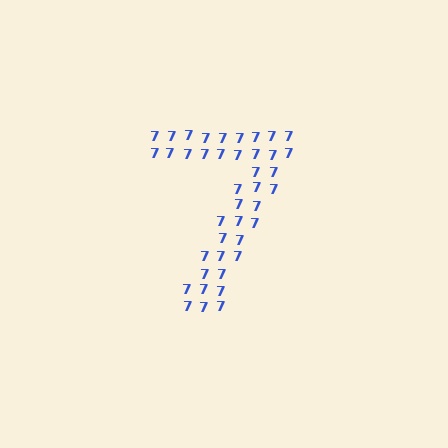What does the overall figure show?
The overall figure shows the digit 7.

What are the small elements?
The small elements are digit 7's.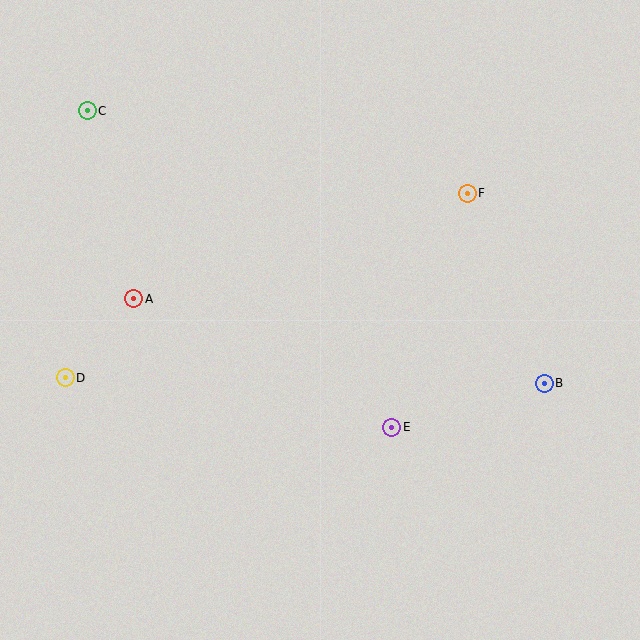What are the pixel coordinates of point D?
Point D is at (65, 378).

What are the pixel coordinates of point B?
Point B is at (544, 383).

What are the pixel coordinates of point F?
Point F is at (467, 193).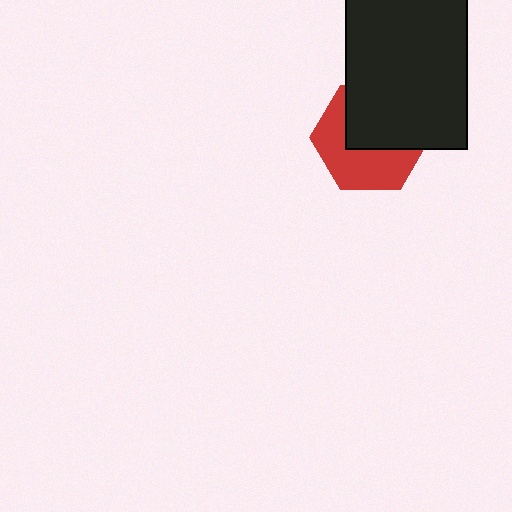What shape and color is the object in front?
The object in front is a black rectangle.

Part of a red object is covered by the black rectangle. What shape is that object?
It is a hexagon.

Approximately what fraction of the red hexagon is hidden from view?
Roughly 49% of the red hexagon is hidden behind the black rectangle.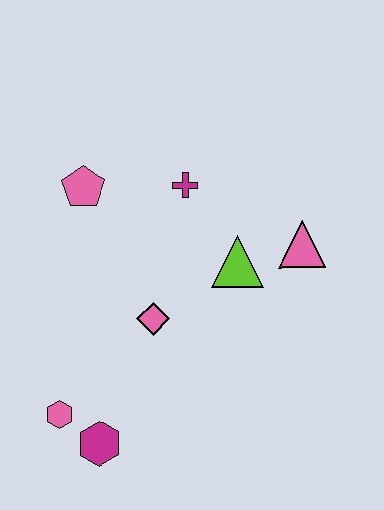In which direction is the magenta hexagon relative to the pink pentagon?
The magenta hexagon is below the pink pentagon.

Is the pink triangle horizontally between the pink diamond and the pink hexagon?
No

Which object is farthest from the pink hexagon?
The pink triangle is farthest from the pink hexagon.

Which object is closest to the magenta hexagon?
The pink hexagon is closest to the magenta hexagon.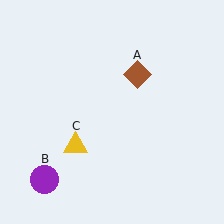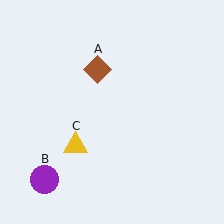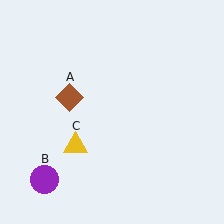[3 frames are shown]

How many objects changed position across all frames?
1 object changed position: brown diamond (object A).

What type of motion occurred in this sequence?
The brown diamond (object A) rotated counterclockwise around the center of the scene.